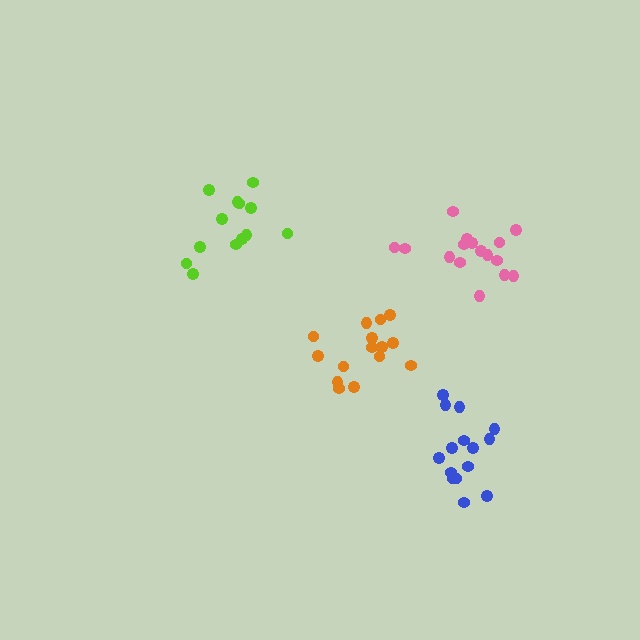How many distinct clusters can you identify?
There are 4 distinct clusters.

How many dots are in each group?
Group 1: 15 dots, Group 2: 16 dots, Group 3: 15 dots, Group 4: 13 dots (59 total).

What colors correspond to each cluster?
The clusters are colored: orange, pink, blue, lime.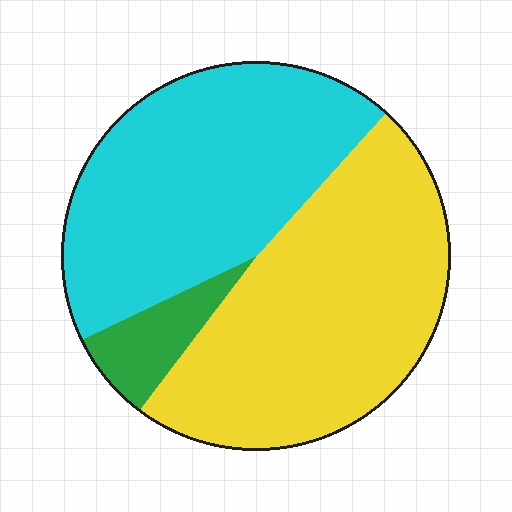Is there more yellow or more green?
Yellow.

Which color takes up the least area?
Green, at roughly 10%.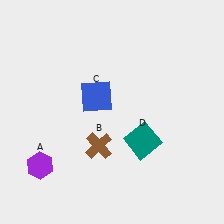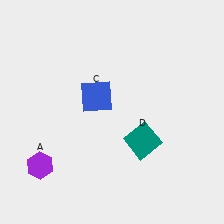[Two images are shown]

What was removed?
The brown cross (B) was removed in Image 2.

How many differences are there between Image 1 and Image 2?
There is 1 difference between the two images.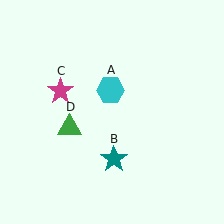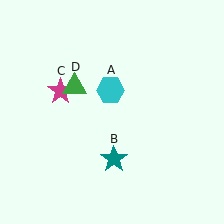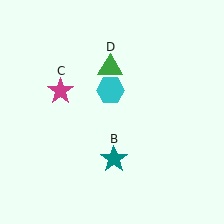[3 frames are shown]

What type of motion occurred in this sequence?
The green triangle (object D) rotated clockwise around the center of the scene.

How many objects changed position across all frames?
1 object changed position: green triangle (object D).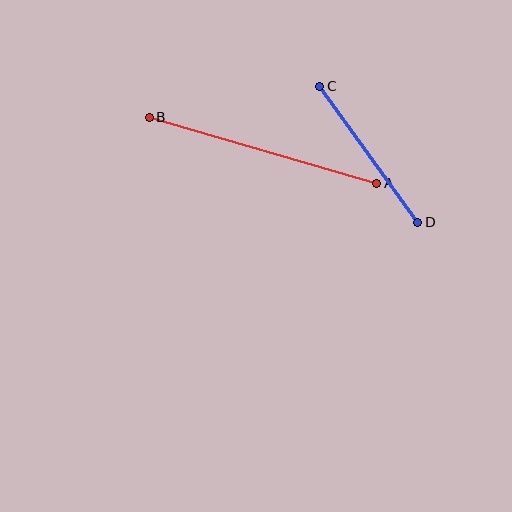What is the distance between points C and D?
The distance is approximately 167 pixels.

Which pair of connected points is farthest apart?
Points A and B are farthest apart.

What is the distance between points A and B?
The distance is approximately 237 pixels.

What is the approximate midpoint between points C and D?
The midpoint is at approximately (369, 154) pixels.